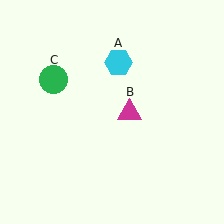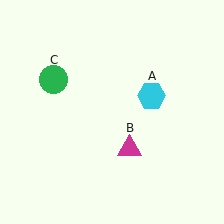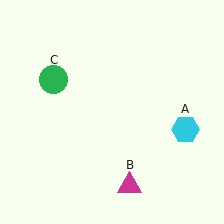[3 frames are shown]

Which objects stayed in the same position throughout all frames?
Green circle (object C) remained stationary.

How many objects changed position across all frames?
2 objects changed position: cyan hexagon (object A), magenta triangle (object B).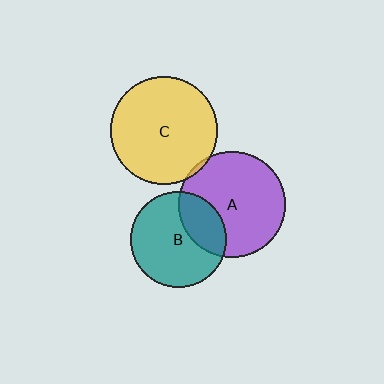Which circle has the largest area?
Circle C (yellow).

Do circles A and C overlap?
Yes.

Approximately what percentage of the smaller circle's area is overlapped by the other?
Approximately 5%.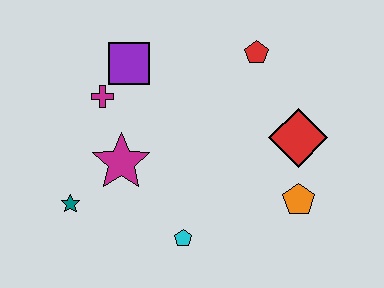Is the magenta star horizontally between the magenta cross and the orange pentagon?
Yes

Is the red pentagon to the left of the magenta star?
No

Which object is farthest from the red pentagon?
The teal star is farthest from the red pentagon.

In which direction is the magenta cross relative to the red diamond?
The magenta cross is to the left of the red diamond.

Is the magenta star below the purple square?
Yes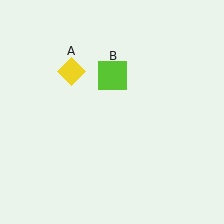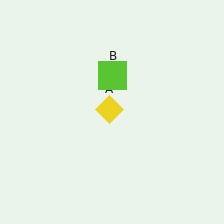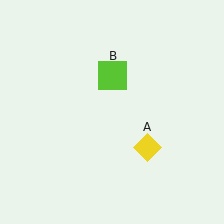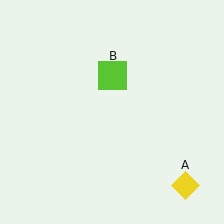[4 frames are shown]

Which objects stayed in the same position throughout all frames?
Lime square (object B) remained stationary.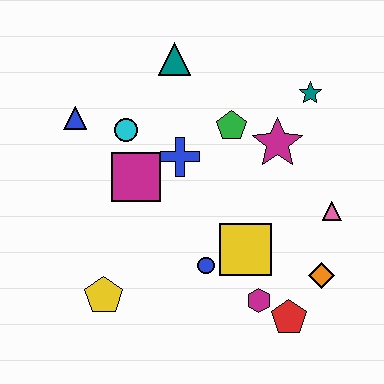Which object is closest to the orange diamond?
The red pentagon is closest to the orange diamond.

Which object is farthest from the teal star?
The yellow pentagon is farthest from the teal star.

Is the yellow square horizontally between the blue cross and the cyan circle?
No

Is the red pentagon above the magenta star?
No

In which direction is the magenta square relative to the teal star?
The magenta square is to the left of the teal star.